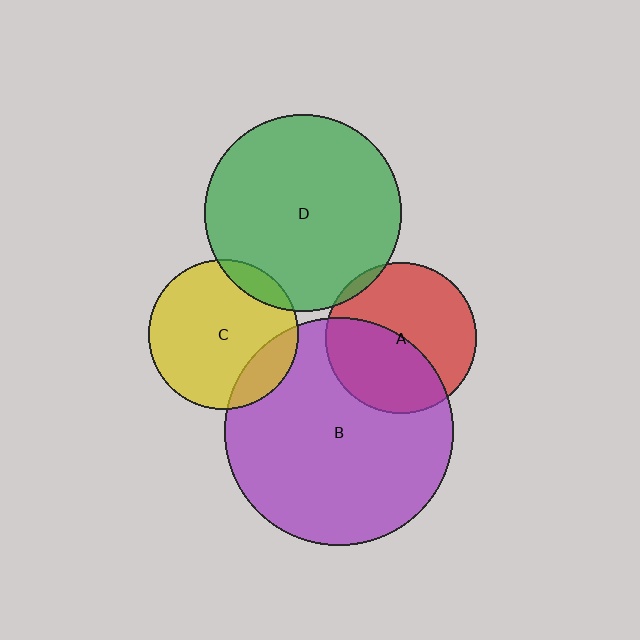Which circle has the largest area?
Circle B (purple).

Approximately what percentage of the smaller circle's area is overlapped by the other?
Approximately 10%.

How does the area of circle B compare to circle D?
Approximately 1.3 times.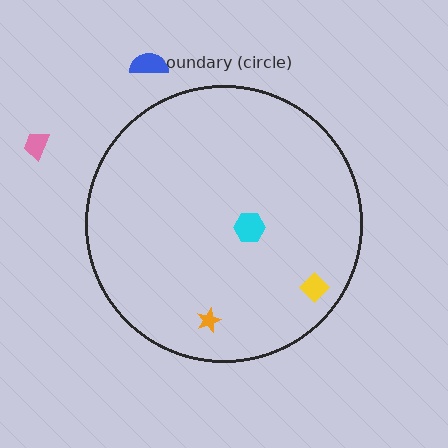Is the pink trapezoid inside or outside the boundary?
Outside.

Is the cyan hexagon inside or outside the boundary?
Inside.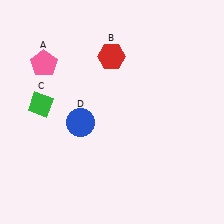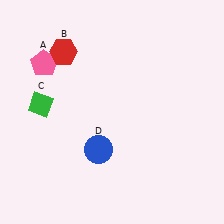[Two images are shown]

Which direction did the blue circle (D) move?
The blue circle (D) moved down.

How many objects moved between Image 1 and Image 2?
2 objects moved between the two images.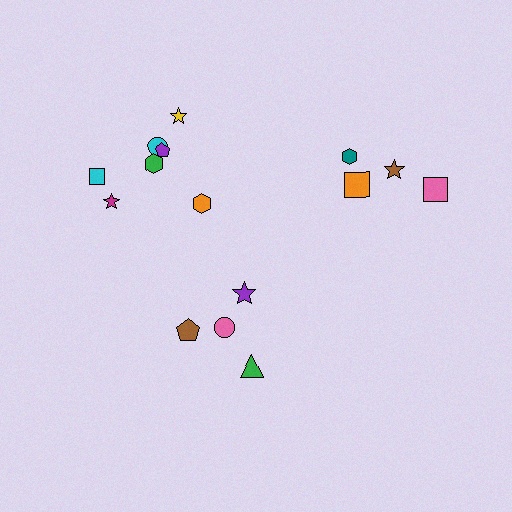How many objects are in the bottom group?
There are 4 objects.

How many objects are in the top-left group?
There are 7 objects.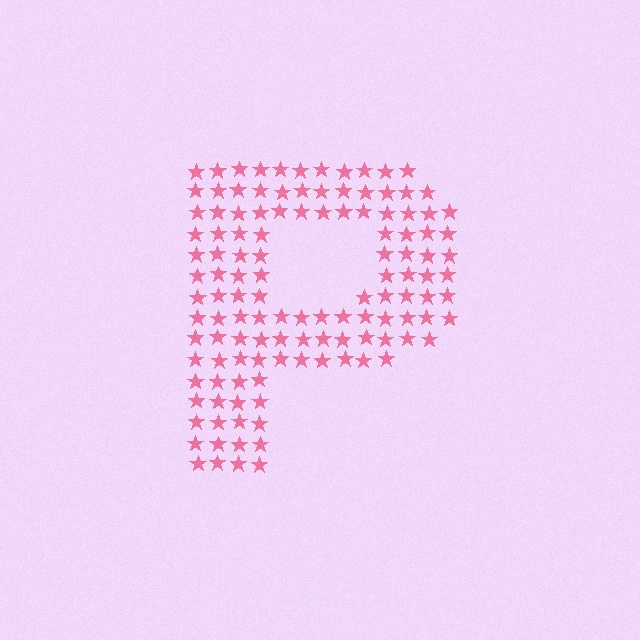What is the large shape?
The large shape is the letter P.